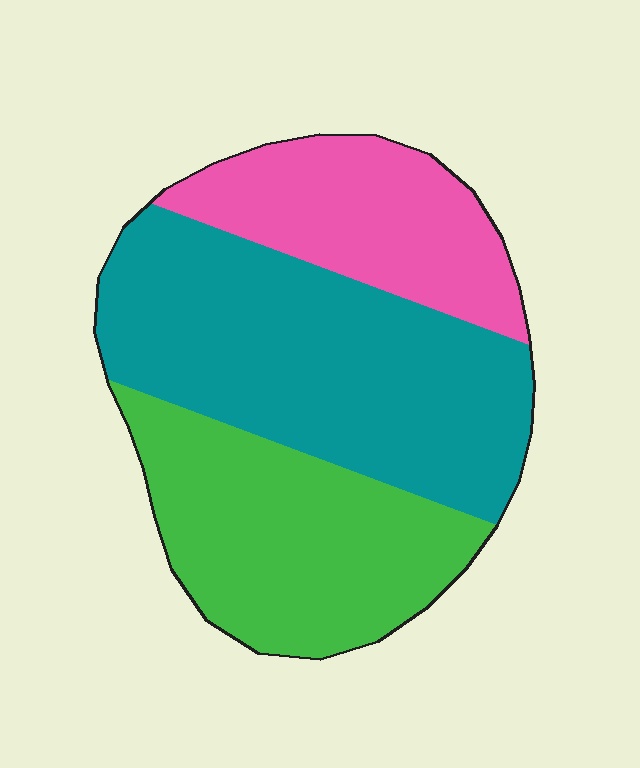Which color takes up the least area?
Pink, at roughly 25%.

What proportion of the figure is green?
Green takes up between a sixth and a third of the figure.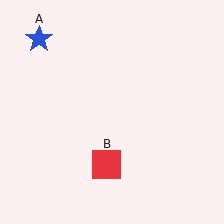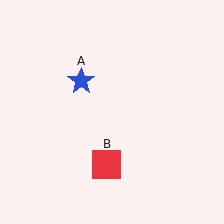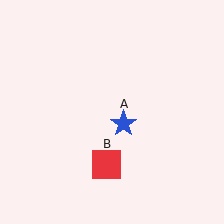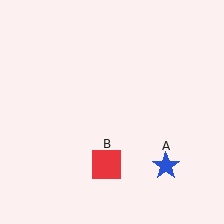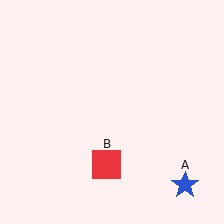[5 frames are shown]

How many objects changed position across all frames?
1 object changed position: blue star (object A).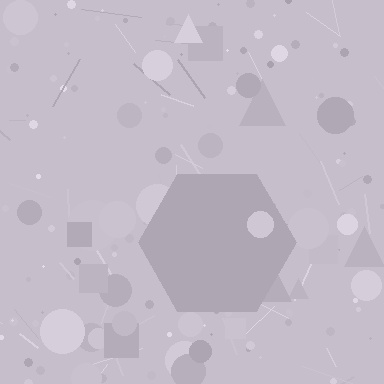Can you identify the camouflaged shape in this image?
The camouflaged shape is a hexagon.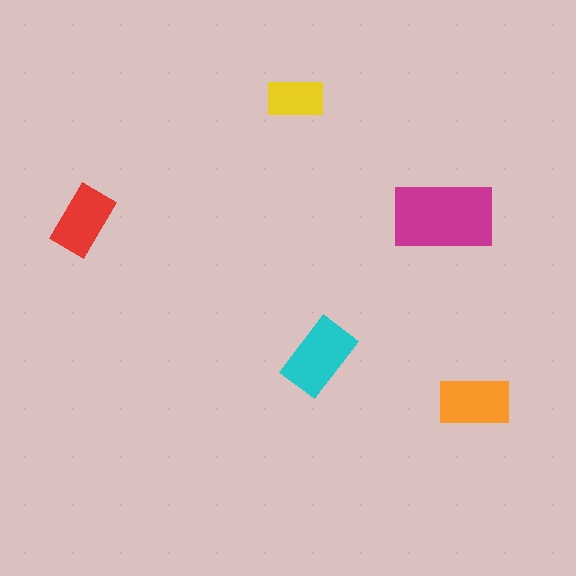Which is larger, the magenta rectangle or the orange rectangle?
The magenta one.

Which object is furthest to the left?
The red rectangle is leftmost.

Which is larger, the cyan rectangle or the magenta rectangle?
The magenta one.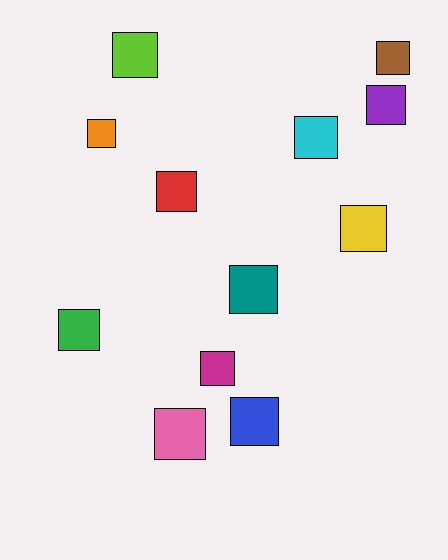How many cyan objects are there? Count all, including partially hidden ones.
There is 1 cyan object.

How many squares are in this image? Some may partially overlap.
There are 12 squares.